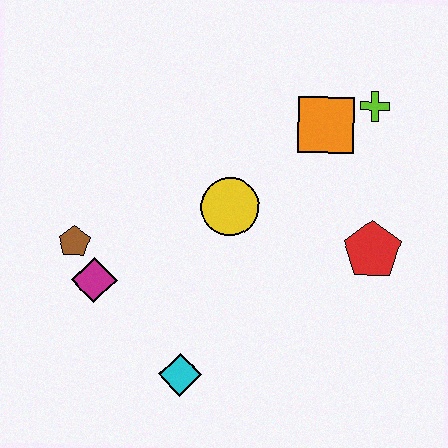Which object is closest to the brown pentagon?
The magenta diamond is closest to the brown pentagon.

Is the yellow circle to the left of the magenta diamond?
No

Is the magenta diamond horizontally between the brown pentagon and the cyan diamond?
Yes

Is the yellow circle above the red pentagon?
Yes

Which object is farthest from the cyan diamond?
The lime cross is farthest from the cyan diamond.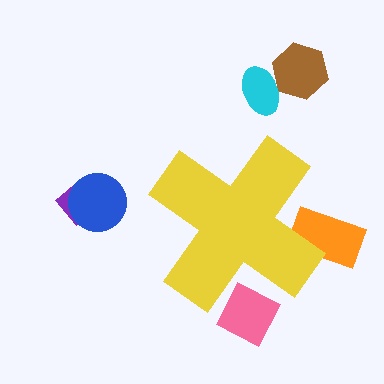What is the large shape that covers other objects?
A yellow cross.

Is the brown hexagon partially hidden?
No, the brown hexagon is fully visible.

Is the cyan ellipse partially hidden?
No, the cyan ellipse is fully visible.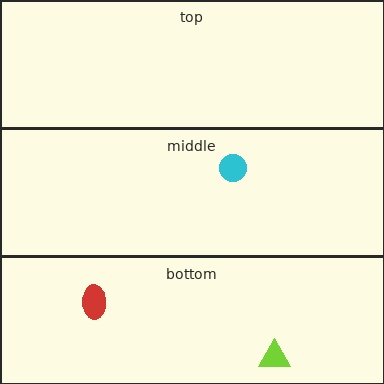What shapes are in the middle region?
The cyan circle.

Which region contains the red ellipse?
The bottom region.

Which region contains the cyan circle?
The middle region.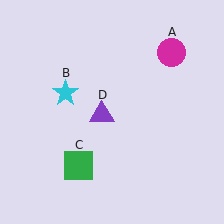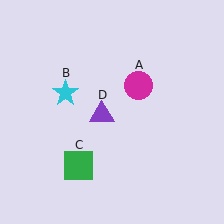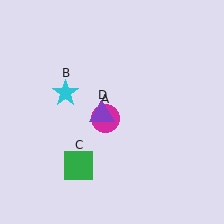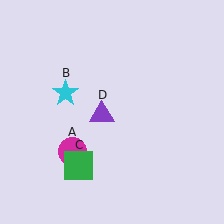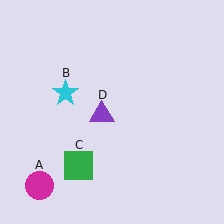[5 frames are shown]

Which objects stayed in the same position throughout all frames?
Cyan star (object B) and green square (object C) and purple triangle (object D) remained stationary.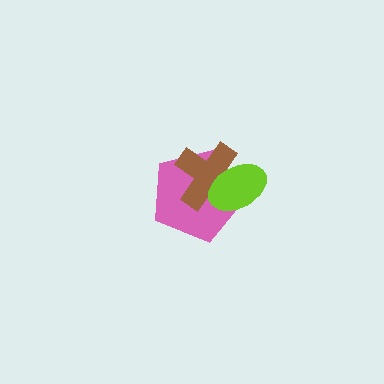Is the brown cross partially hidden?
Yes, it is partially covered by another shape.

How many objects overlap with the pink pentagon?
2 objects overlap with the pink pentagon.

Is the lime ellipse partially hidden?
No, no other shape covers it.